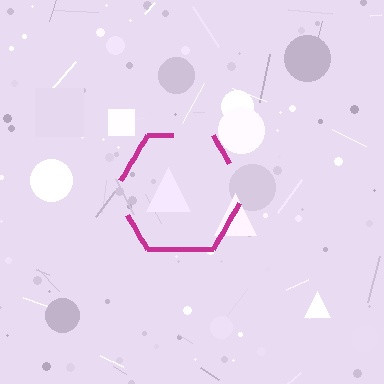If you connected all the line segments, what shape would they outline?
They would outline a hexagon.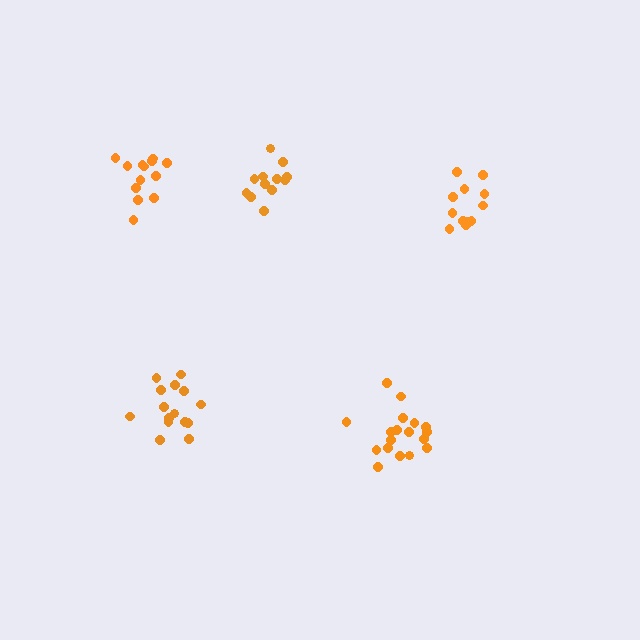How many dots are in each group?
Group 1: 15 dots, Group 2: 12 dots, Group 3: 18 dots, Group 4: 12 dots, Group 5: 13 dots (70 total).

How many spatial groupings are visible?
There are 5 spatial groupings.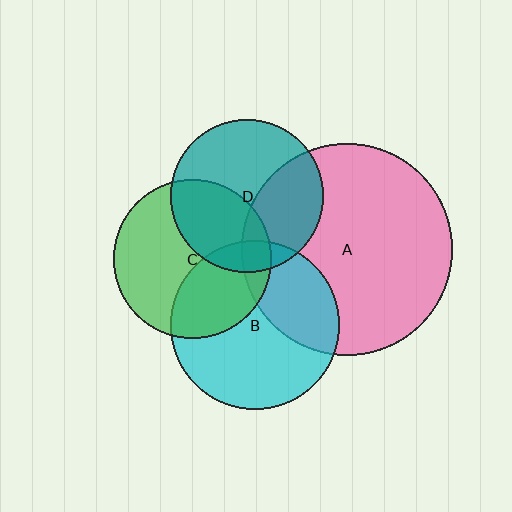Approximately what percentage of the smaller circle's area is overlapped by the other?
Approximately 10%.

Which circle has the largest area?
Circle A (pink).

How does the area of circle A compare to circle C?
Approximately 1.8 times.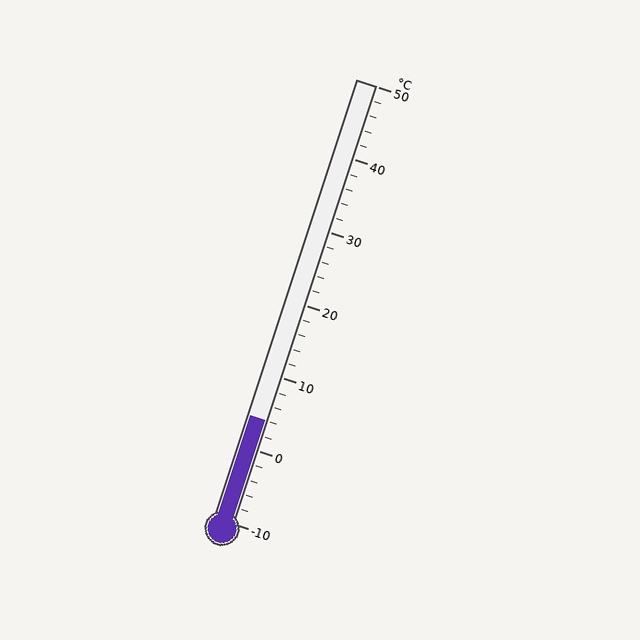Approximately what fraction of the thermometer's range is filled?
The thermometer is filled to approximately 25% of its range.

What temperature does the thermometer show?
The thermometer shows approximately 4°C.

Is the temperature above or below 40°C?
The temperature is below 40°C.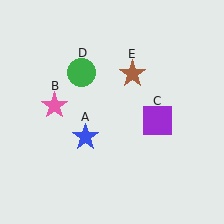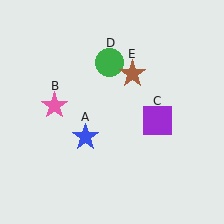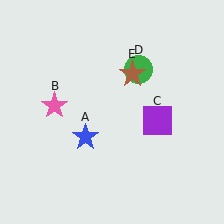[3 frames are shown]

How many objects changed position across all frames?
1 object changed position: green circle (object D).